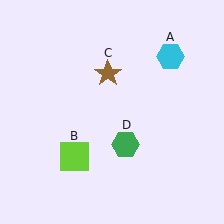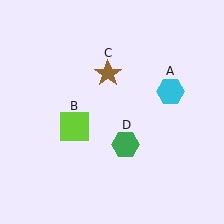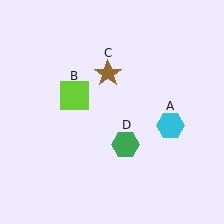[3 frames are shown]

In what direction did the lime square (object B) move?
The lime square (object B) moved up.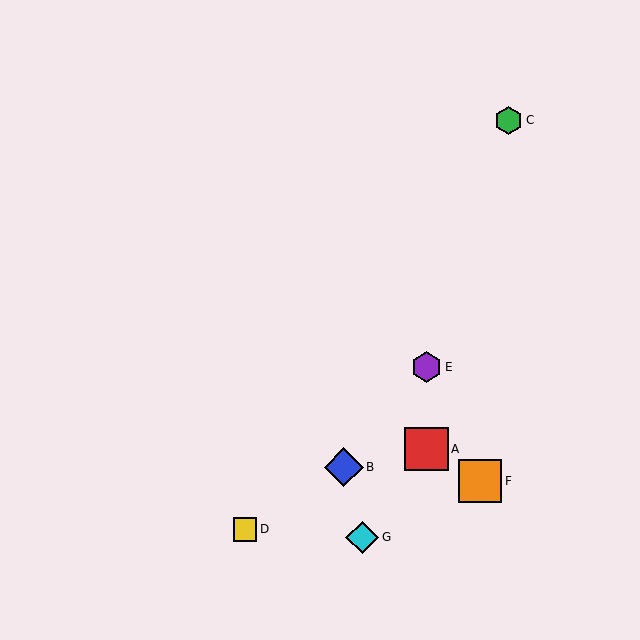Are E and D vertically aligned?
No, E is at x≈427 and D is at x≈245.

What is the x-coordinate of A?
Object A is at x≈427.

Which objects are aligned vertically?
Objects A, E are aligned vertically.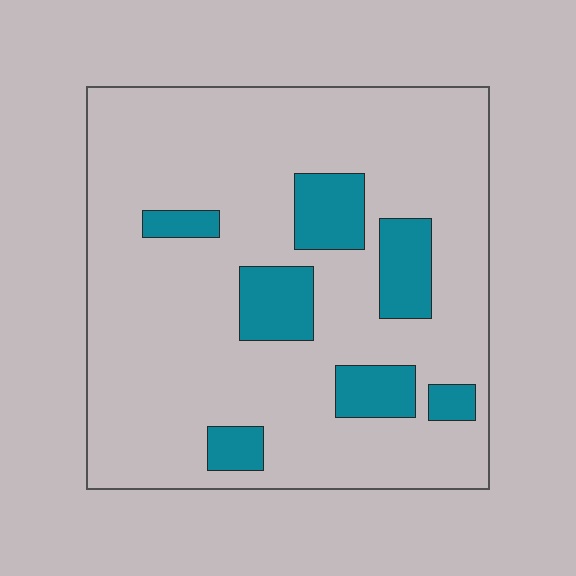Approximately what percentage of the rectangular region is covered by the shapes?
Approximately 15%.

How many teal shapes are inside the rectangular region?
7.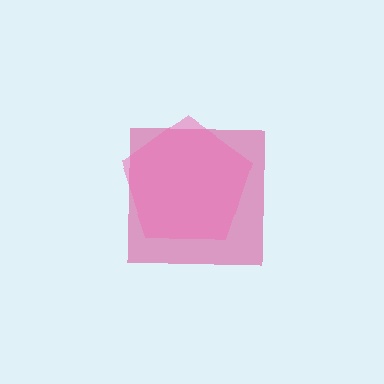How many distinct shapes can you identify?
There are 2 distinct shapes: a magenta square, a pink pentagon.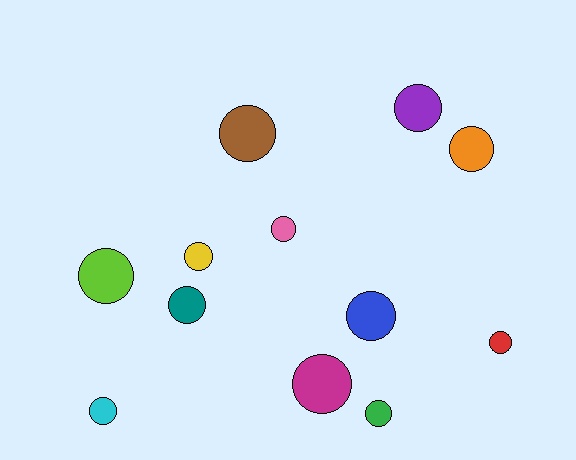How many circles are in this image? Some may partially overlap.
There are 12 circles.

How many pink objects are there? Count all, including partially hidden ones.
There is 1 pink object.